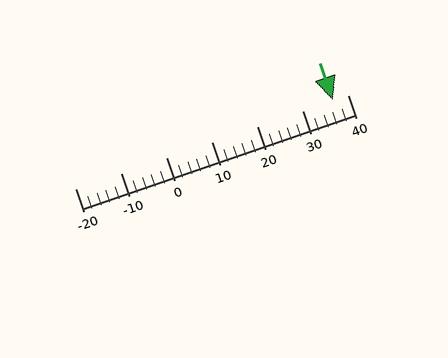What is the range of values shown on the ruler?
The ruler shows values from -20 to 40.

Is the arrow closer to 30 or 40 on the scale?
The arrow is closer to 40.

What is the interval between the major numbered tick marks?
The major tick marks are spaced 10 units apart.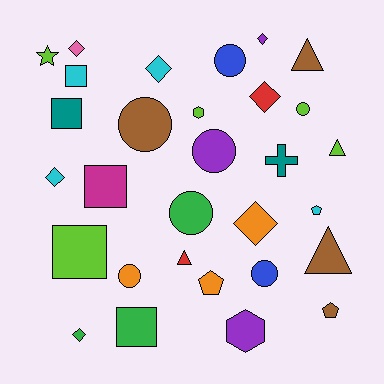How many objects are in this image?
There are 30 objects.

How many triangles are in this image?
There are 4 triangles.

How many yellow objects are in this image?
There are no yellow objects.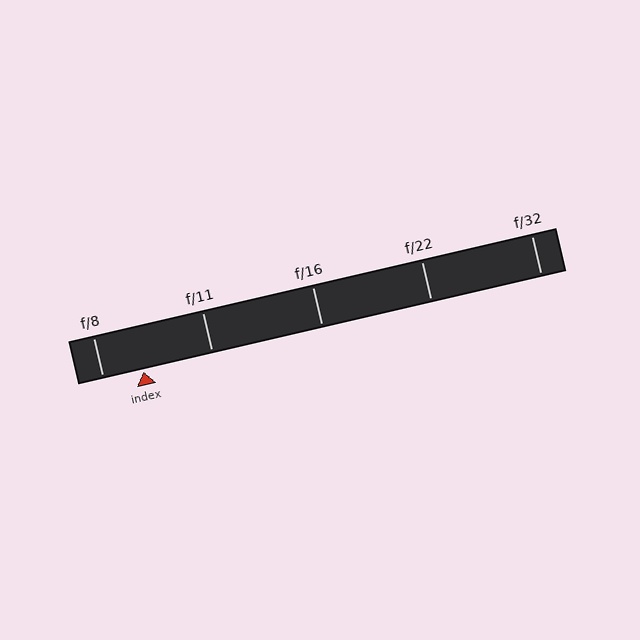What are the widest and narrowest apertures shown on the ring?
The widest aperture shown is f/8 and the narrowest is f/32.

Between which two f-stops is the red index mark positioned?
The index mark is between f/8 and f/11.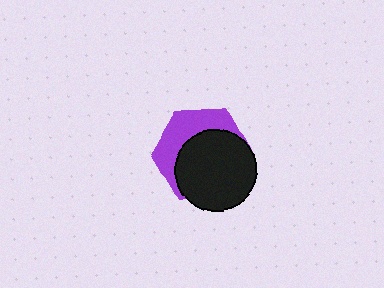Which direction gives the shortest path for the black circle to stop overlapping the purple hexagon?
Moving toward the lower-right gives the shortest separation.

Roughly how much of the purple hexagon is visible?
A small part of it is visible (roughly 39%).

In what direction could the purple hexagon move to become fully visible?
The purple hexagon could move toward the upper-left. That would shift it out from behind the black circle entirely.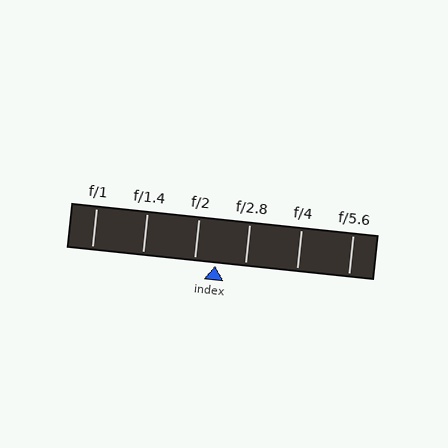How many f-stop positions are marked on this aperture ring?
There are 6 f-stop positions marked.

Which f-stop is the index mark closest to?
The index mark is closest to f/2.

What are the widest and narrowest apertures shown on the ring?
The widest aperture shown is f/1 and the narrowest is f/5.6.